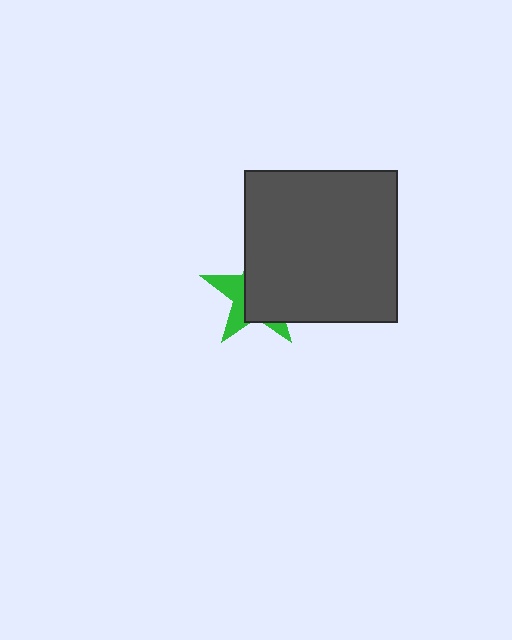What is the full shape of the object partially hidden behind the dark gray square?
The partially hidden object is a green star.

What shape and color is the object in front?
The object in front is a dark gray square.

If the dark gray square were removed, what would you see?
You would see the complete green star.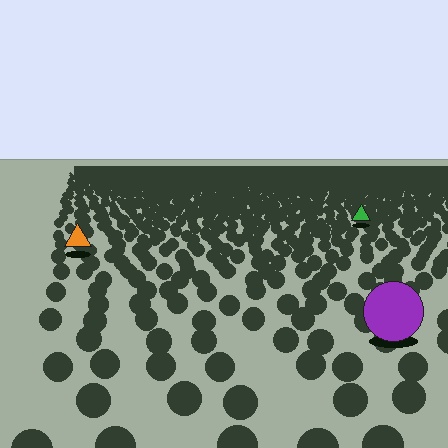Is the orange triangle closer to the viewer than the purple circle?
No. The purple circle is closer — you can tell from the texture gradient: the ground texture is coarser near it.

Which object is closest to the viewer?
The purple circle is closest. The texture marks near it are larger and more spread out.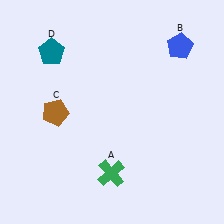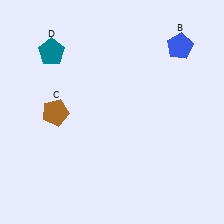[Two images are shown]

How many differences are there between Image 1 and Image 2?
There is 1 difference between the two images.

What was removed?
The green cross (A) was removed in Image 2.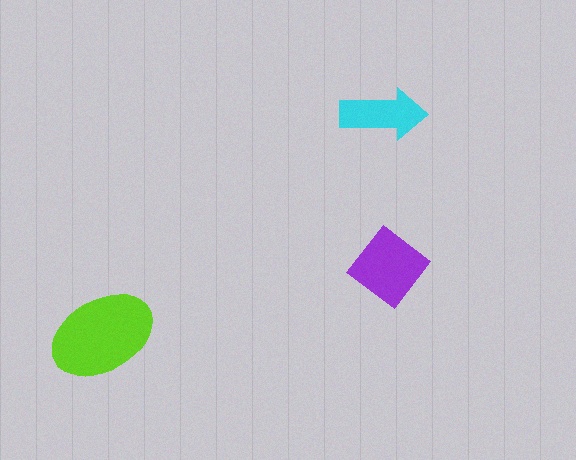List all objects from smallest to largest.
The cyan arrow, the purple diamond, the lime ellipse.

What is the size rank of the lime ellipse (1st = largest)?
1st.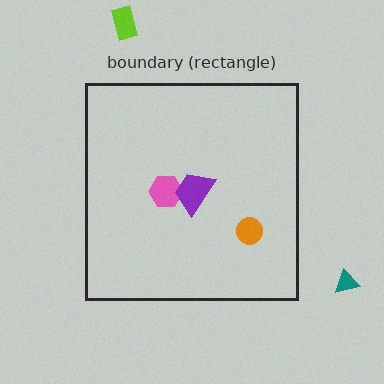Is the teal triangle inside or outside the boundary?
Outside.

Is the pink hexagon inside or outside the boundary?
Inside.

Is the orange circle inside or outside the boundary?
Inside.